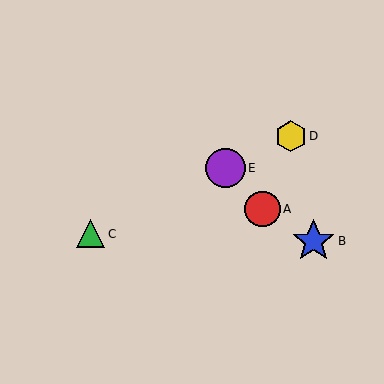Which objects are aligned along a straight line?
Objects C, D, E are aligned along a straight line.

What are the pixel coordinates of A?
Object A is at (263, 209).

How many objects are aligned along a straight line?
3 objects (C, D, E) are aligned along a straight line.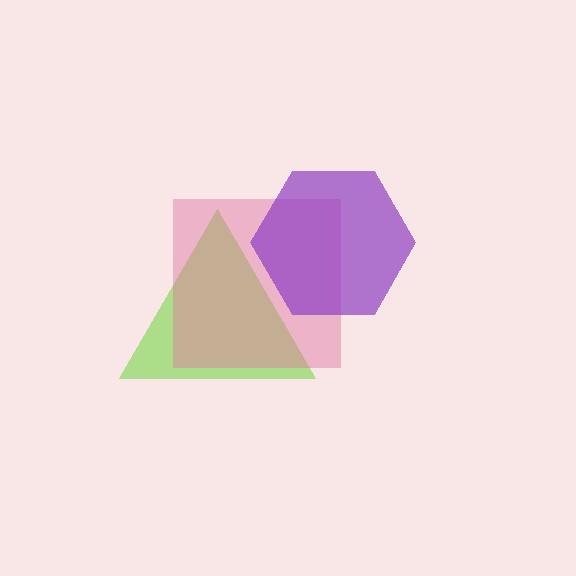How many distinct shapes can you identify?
There are 3 distinct shapes: a lime triangle, a pink square, a purple hexagon.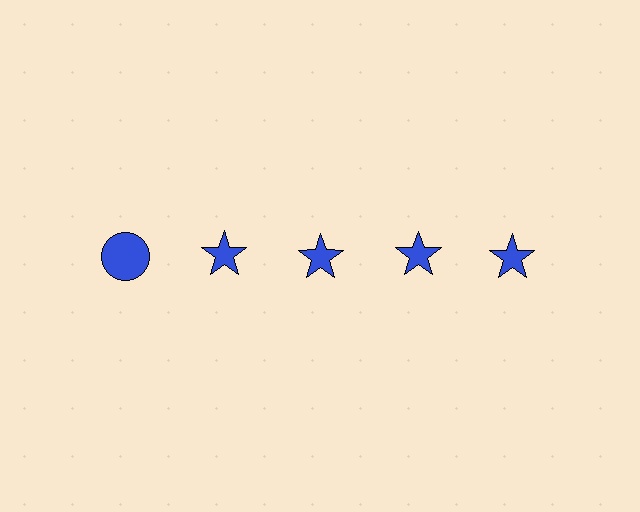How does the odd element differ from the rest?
It has a different shape: circle instead of star.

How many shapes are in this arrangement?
There are 5 shapes arranged in a grid pattern.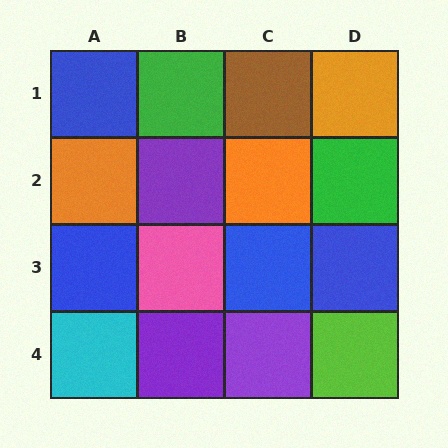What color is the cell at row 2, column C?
Orange.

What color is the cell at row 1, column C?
Brown.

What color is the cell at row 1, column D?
Orange.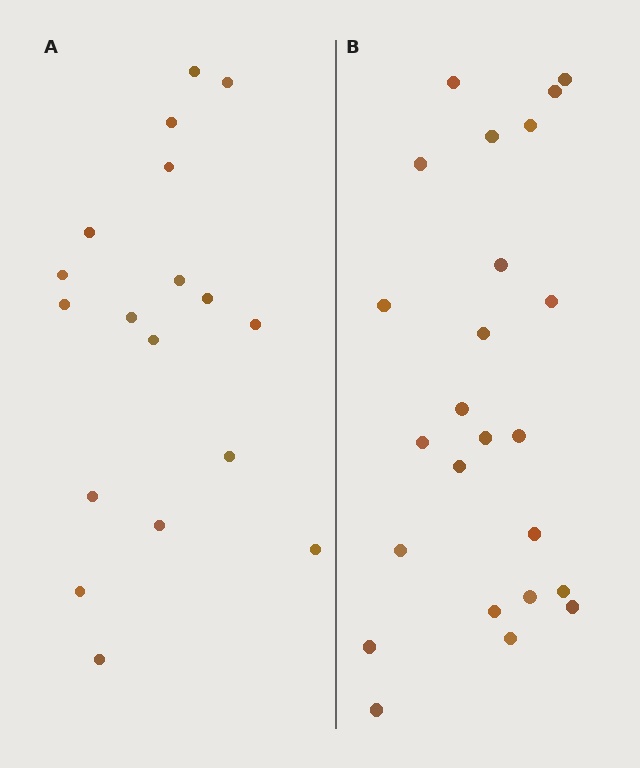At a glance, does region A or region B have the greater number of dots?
Region B (the right region) has more dots.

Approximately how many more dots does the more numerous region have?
Region B has about 6 more dots than region A.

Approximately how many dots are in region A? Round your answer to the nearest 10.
About 20 dots. (The exact count is 18, which rounds to 20.)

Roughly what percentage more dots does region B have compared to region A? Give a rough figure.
About 35% more.